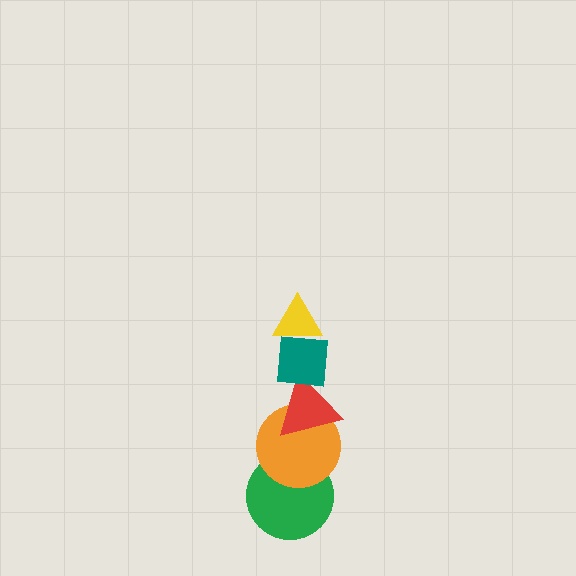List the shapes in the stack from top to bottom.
From top to bottom: the yellow triangle, the teal square, the red triangle, the orange circle, the green circle.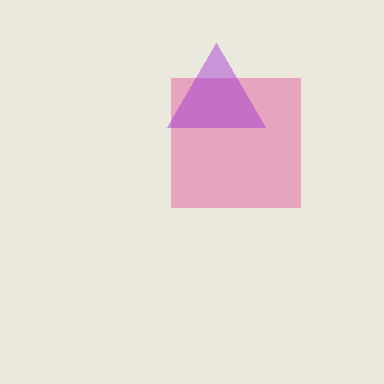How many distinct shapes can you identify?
There are 2 distinct shapes: a pink square, a purple triangle.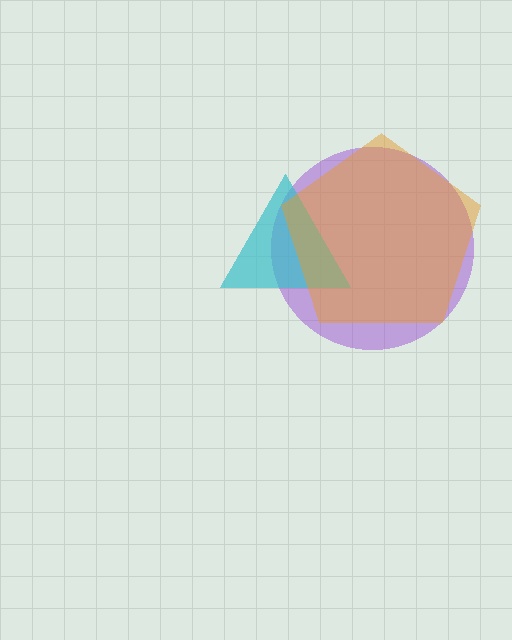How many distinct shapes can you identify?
There are 3 distinct shapes: a purple circle, a cyan triangle, an orange pentagon.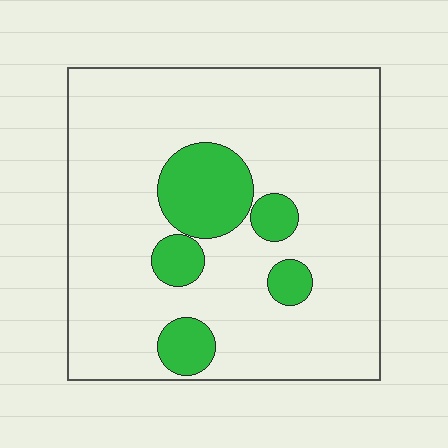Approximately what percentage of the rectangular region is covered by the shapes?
Approximately 15%.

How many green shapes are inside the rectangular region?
5.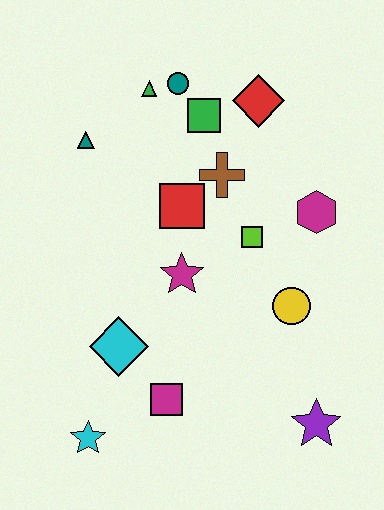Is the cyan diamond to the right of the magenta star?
No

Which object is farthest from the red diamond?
The cyan star is farthest from the red diamond.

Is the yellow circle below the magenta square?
No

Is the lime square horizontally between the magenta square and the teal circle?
No